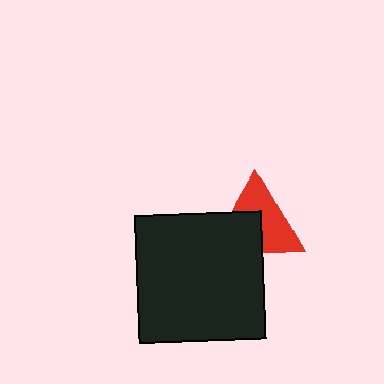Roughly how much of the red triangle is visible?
About half of it is visible (roughly 56%).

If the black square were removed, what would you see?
You would see the complete red triangle.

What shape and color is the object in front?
The object in front is a black square.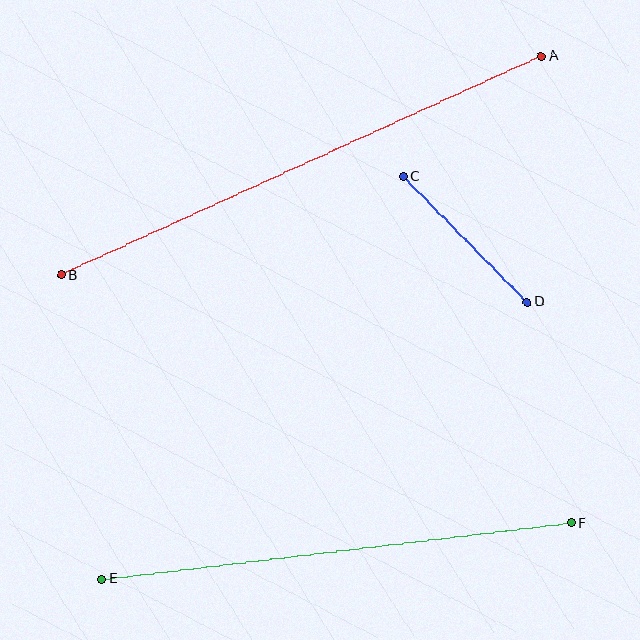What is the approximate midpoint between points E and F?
The midpoint is at approximately (337, 551) pixels.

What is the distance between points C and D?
The distance is approximately 176 pixels.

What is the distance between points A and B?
The distance is approximately 528 pixels.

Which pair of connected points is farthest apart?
Points A and B are farthest apart.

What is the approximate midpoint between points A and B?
The midpoint is at approximately (301, 166) pixels.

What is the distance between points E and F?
The distance is approximately 473 pixels.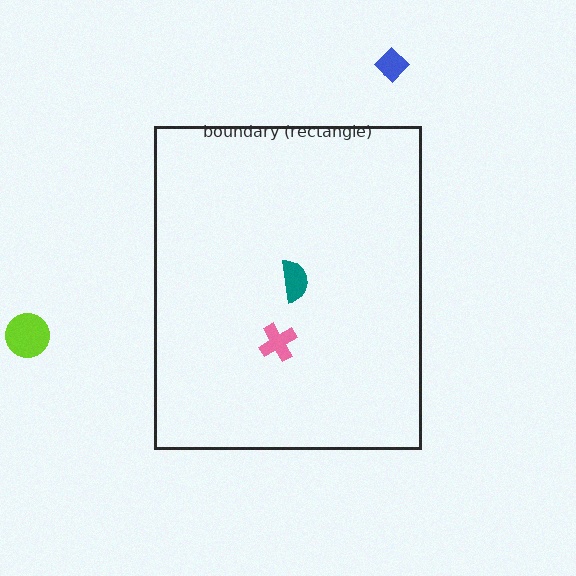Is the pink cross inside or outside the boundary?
Inside.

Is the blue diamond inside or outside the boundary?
Outside.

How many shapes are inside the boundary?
2 inside, 2 outside.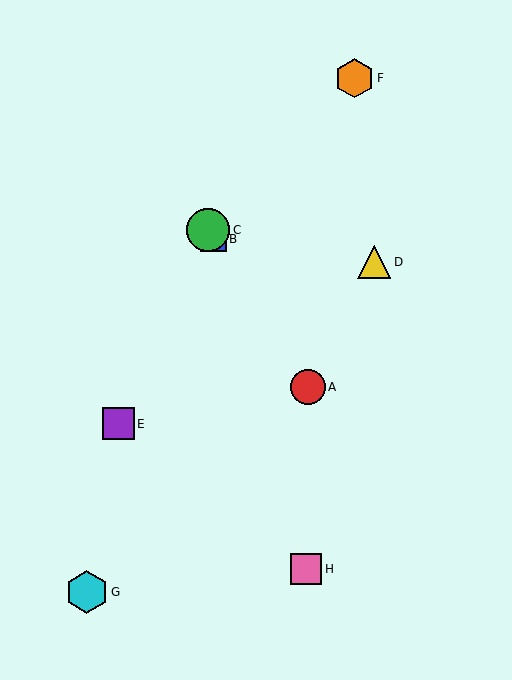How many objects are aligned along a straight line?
3 objects (A, B, C) are aligned along a straight line.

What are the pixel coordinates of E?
Object E is at (119, 424).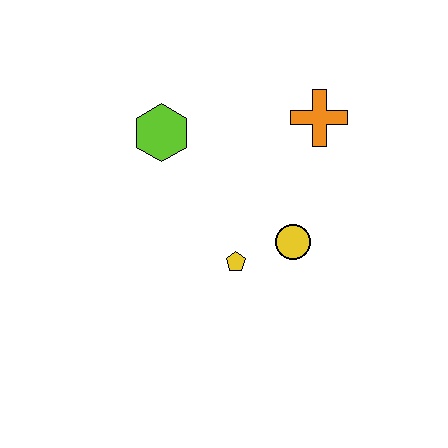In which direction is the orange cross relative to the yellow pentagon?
The orange cross is above the yellow pentagon.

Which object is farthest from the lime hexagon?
The yellow circle is farthest from the lime hexagon.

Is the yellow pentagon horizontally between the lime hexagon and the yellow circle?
Yes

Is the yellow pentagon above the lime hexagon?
No